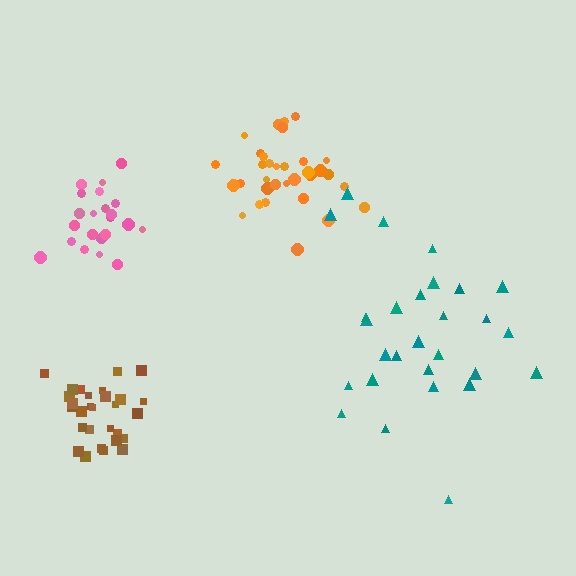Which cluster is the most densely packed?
Brown.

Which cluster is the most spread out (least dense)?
Teal.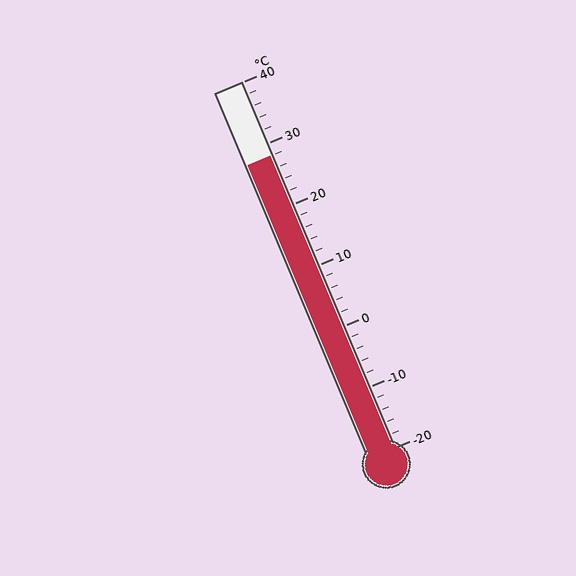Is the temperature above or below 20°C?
The temperature is above 20°C.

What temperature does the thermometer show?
The thermometer shows approximately 28°C.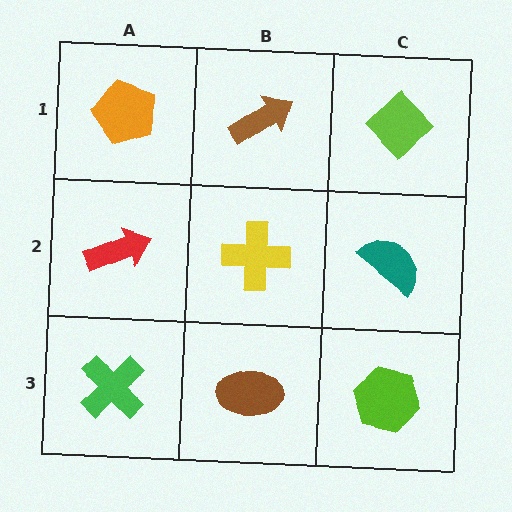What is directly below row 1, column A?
A red arrow.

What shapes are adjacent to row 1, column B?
A yellow cross (row 2, column B), an orange pentagon (row 1, column A), a lime diamond (row 1, column C).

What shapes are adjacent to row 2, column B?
A brown arrow (row 1, column B), a brown ellipse (row 3, column B), a red arrow (row 2, column A), a teal semicircle (row 2, column C).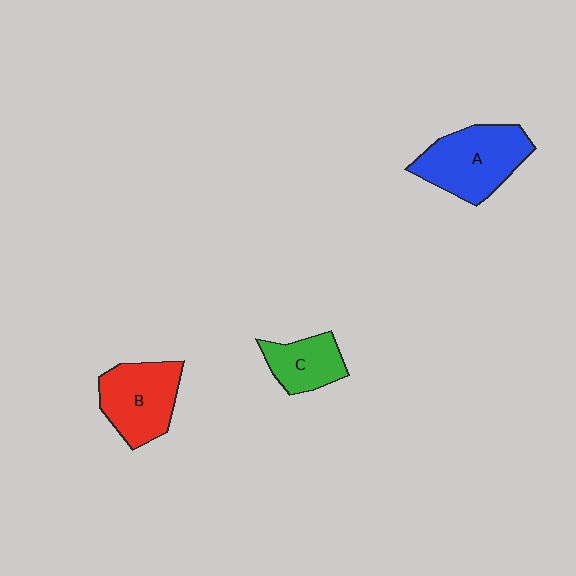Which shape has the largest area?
Shape A (blue).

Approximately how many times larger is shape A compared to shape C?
Approximately 1.7 times.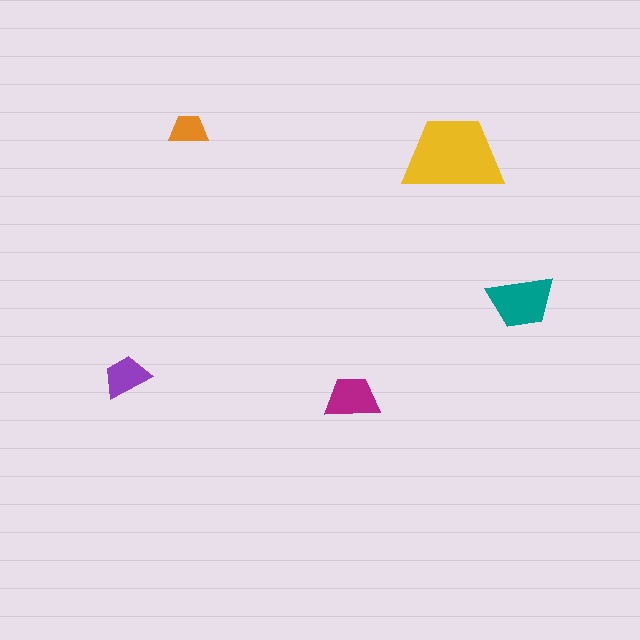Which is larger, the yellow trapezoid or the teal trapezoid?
The yellow one.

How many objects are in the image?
There are 5 objects in the image.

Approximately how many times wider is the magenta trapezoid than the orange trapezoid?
About 1.5 times wider.